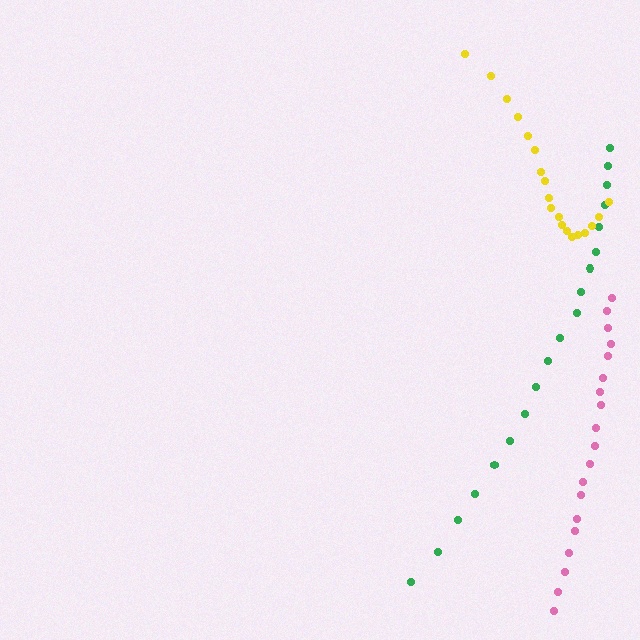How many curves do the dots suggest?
There are 3 distinct paths.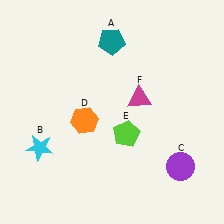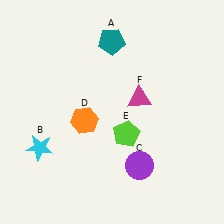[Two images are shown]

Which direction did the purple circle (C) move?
The purple circle (C) moved left.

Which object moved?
The purple circle (C) moved left.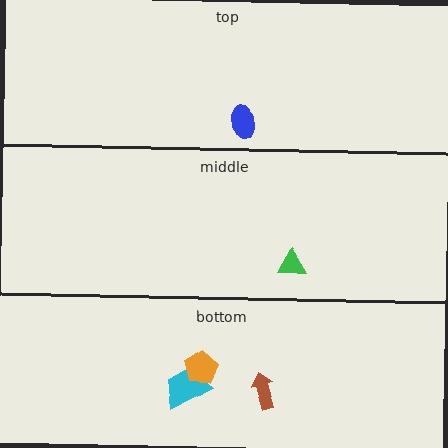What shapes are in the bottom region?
The brown arrow, the cyan trapezoid, the orange pentagon.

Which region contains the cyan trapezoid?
The bottom region.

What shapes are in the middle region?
The green triangle.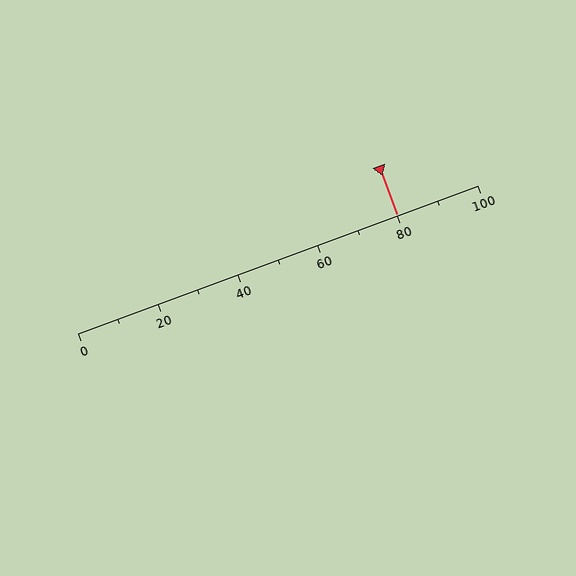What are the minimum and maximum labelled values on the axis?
The axis runs from 0 to 100.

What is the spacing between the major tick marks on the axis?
The major ticks are spaced 20 apart.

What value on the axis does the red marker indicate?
The marker indicates approximately 80.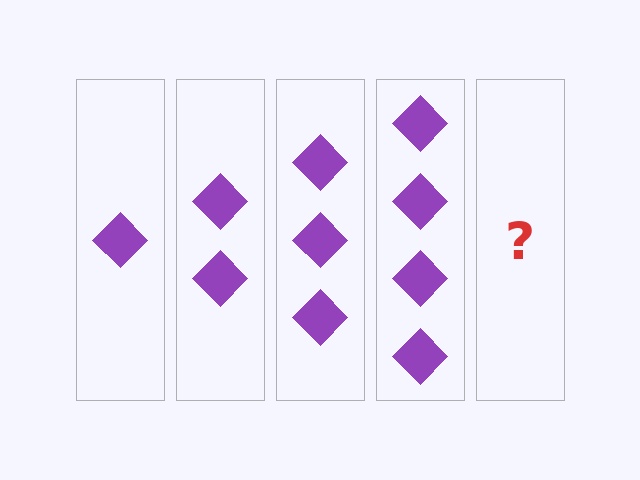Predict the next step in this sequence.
The next step is 5 diamonds.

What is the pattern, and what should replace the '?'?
The pattern is that each step adds one more diamond. The '?' should be 5 diamonds.